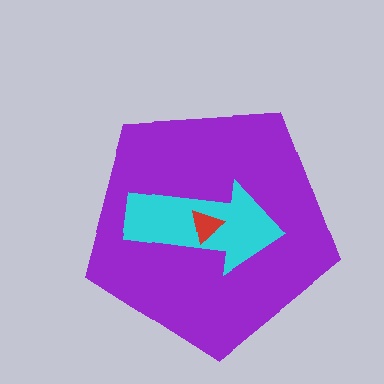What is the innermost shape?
The red triangle.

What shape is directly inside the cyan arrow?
The red triangle.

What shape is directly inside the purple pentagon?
The cyan arrow.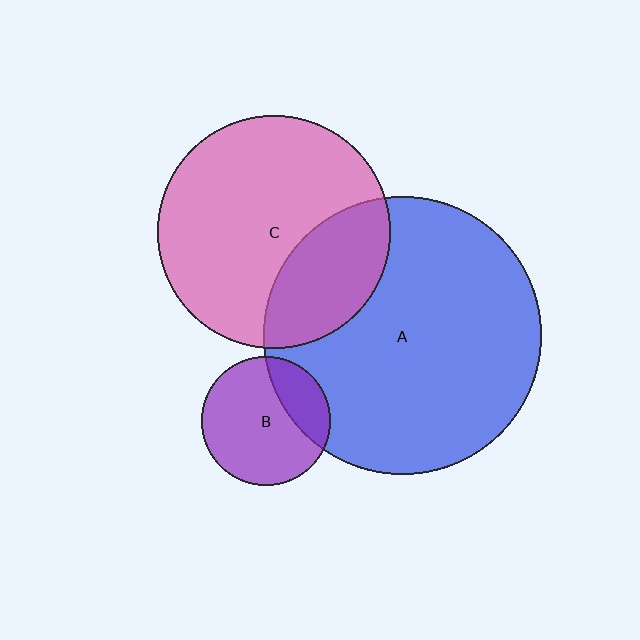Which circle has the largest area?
Circle A (blue).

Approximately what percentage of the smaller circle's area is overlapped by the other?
Approximately 25%.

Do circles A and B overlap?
Yes.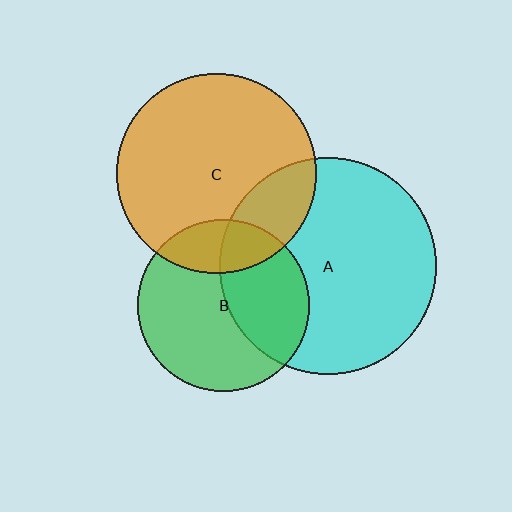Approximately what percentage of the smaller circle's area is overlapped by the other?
Approximately 40%.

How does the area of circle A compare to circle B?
Approximately 1.6 times.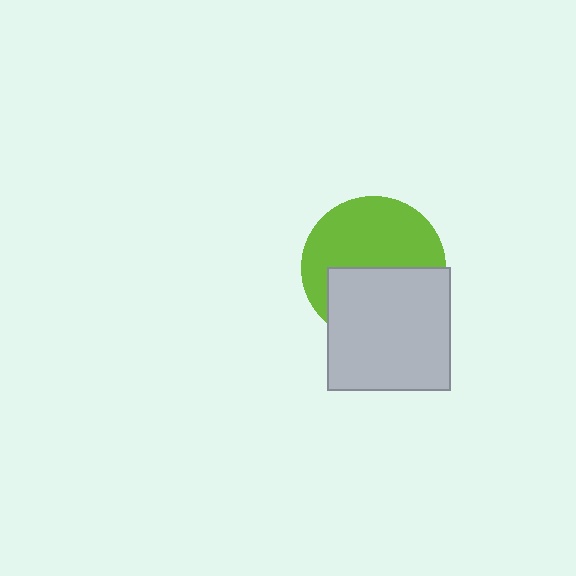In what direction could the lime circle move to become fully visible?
The lime circle could move up. That would shift it out from behind the light gray square entirely.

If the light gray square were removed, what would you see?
You would see the complete lime circle.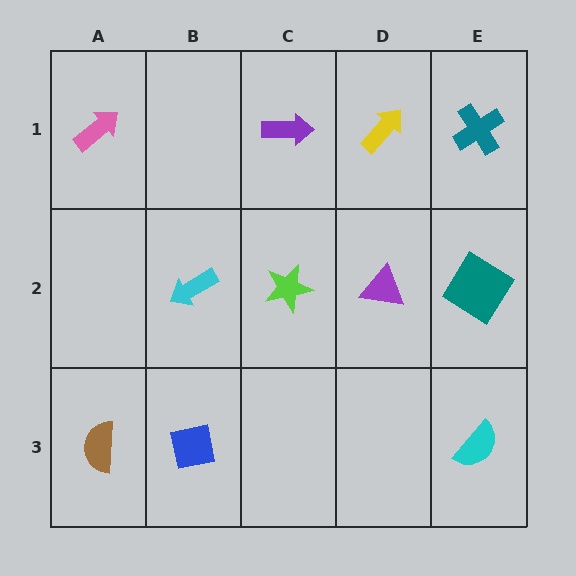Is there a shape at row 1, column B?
No, that cell is empty.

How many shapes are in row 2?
4 shapes.